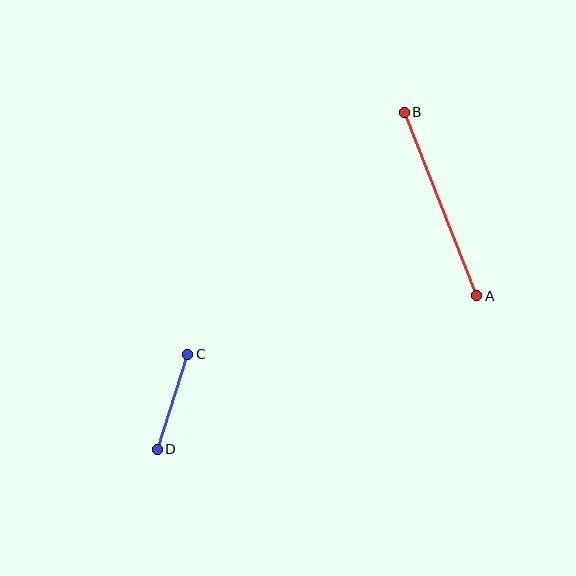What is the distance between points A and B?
The distance is approximately 198 pixels.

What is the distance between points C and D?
The distance is approximately 100 pixels.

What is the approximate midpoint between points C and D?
The midpoint is at approximately (172, 402) pixels.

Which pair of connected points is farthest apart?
Points A and B are farthest apart.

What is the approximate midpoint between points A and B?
The midpoint is at approximately (440, 204) pixels.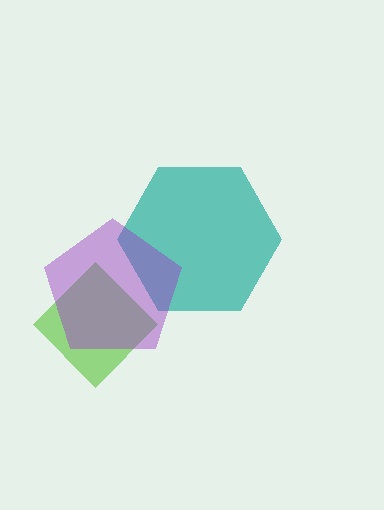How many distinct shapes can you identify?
There are 3 distinct shapes: a teal hexagon, a lime diamond, a purple pentagon.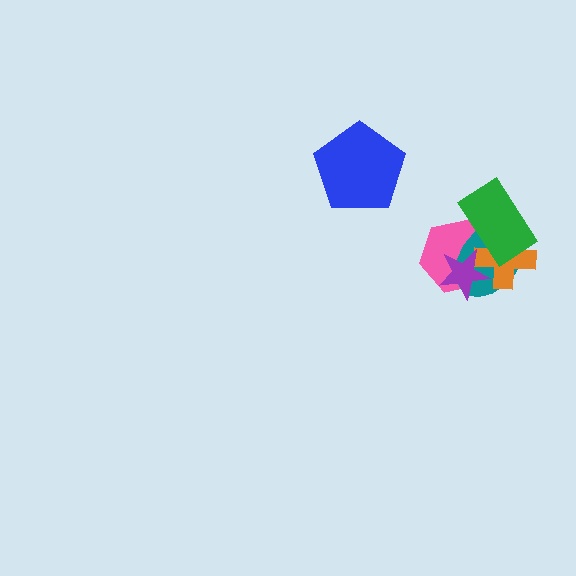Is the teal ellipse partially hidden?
Yes, it is partially covered by another shape.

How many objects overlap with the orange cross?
4 objects overlap with the orange cross.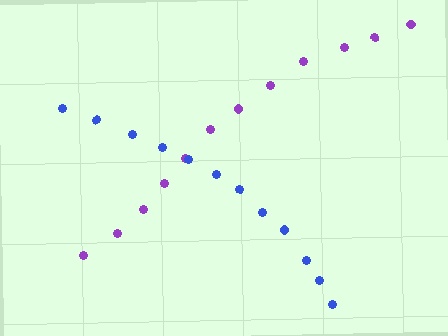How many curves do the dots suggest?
There are 2 distinct paths.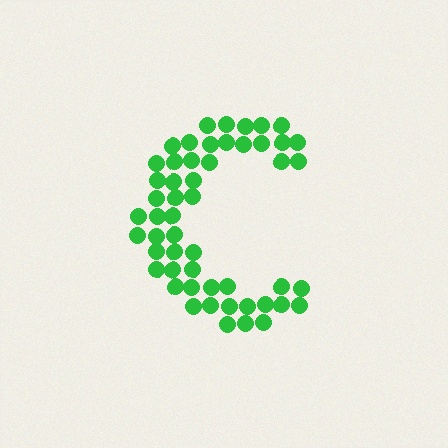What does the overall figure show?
The overall figure shows the letter C.